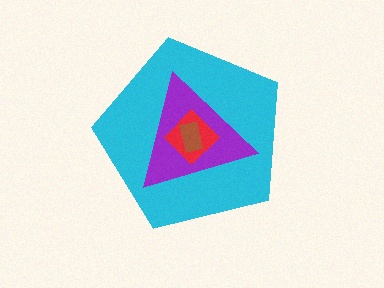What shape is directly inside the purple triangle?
The red diamond.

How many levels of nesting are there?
4.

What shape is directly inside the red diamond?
The brown rectangle.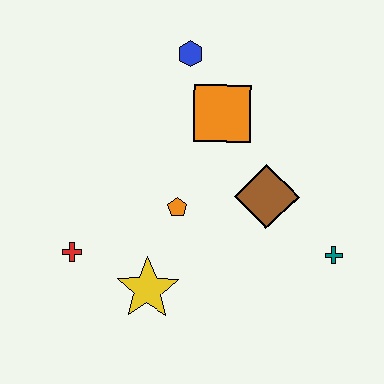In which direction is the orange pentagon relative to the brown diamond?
The orange pentagon is to the left of the brown diamond.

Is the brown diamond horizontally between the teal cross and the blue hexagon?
Yes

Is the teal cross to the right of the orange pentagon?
Yes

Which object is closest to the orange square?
The blue hexagon is closest to the orange square.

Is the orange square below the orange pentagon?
No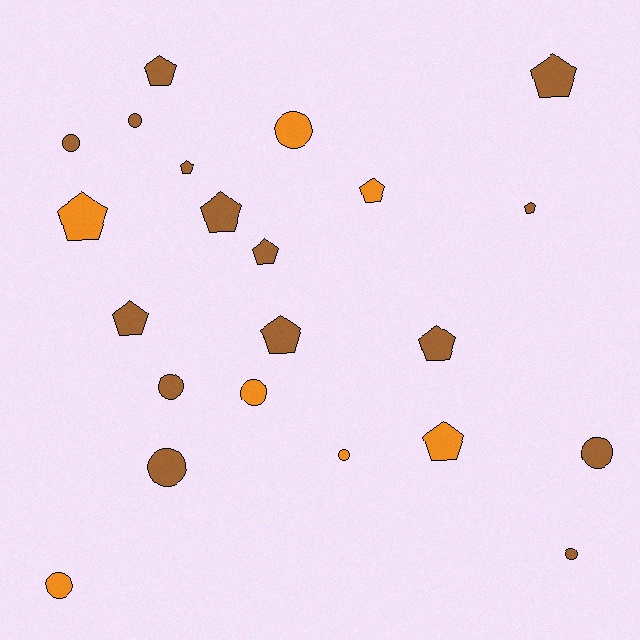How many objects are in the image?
There are 22 objects.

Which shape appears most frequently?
Pentagon, with 12 objects.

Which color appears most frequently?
Brown, with 15 objects.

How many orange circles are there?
There are 4 orange circles.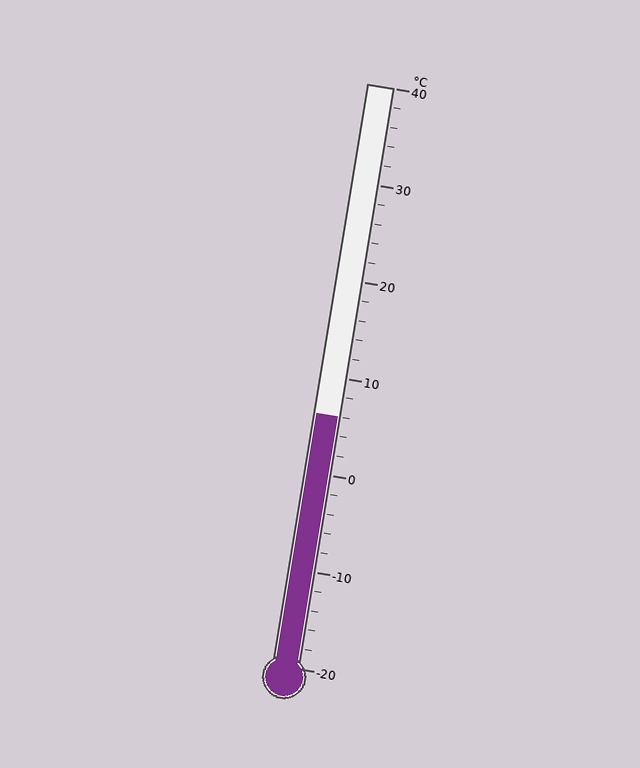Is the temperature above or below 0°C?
The temperature is above 0°C.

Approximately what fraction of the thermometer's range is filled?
The thermometer is filled to approximately 45% of its range.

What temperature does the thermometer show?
The thermometer shows approximately 6°C.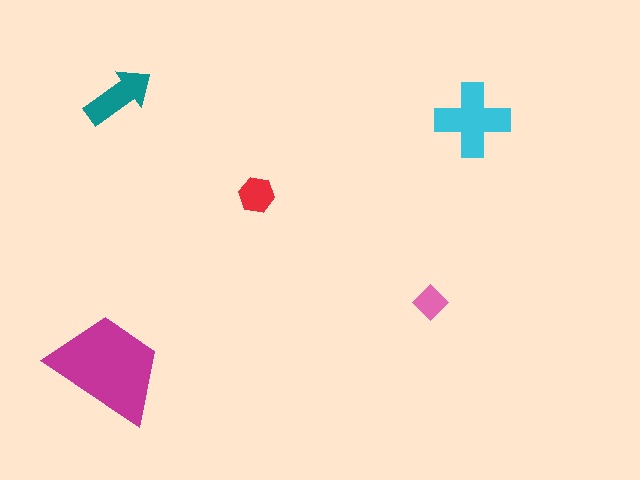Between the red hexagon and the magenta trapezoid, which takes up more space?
The magenta trapezoid.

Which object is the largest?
The magenta trapezoid.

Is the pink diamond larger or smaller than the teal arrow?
Smaller.